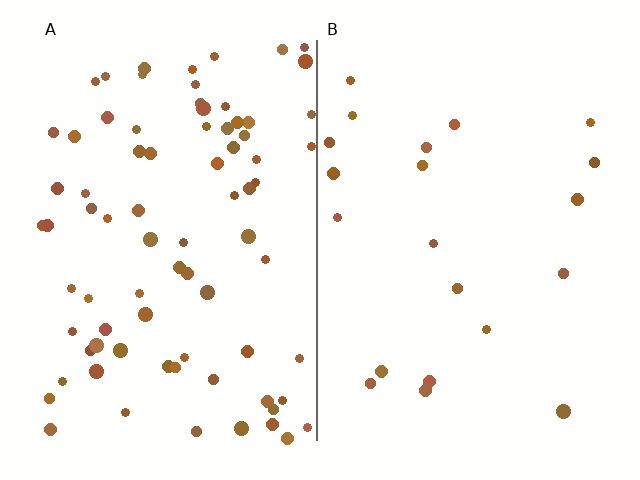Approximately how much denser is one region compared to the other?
Approximately 3.8× — region A over region B.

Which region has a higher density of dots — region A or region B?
A (the left).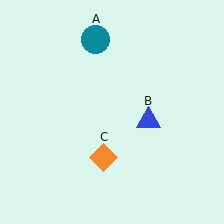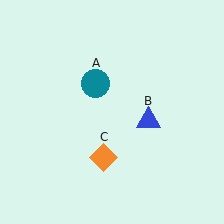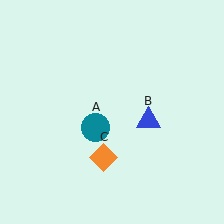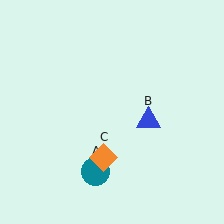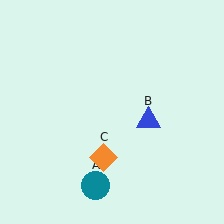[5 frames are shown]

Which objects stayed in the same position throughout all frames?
Blue triangle (object B) and orange diamond (object C) remained stationary.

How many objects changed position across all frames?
1 object changed position: teal circle (object A).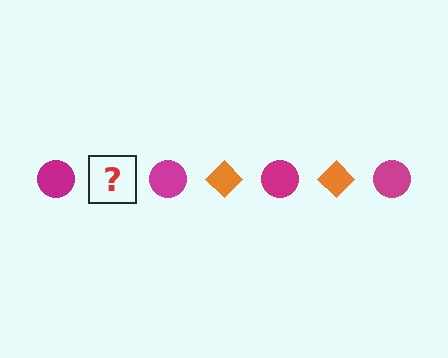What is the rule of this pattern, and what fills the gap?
The rule is that the pattern alternates between magenta circle and orange diamond. The gap should be filled with an orange diamond.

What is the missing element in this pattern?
The missing element is an orange diamond.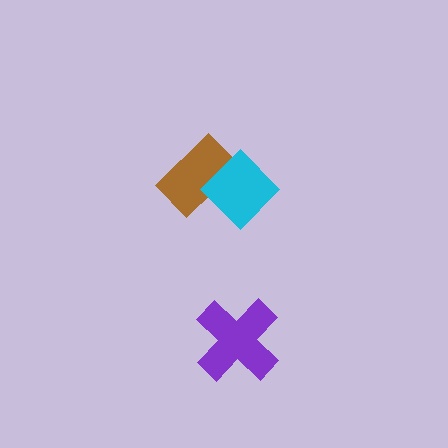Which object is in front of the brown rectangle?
The cyan diamond is in front of the brown rectangle.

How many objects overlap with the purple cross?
0 objects overlap with the purple cross.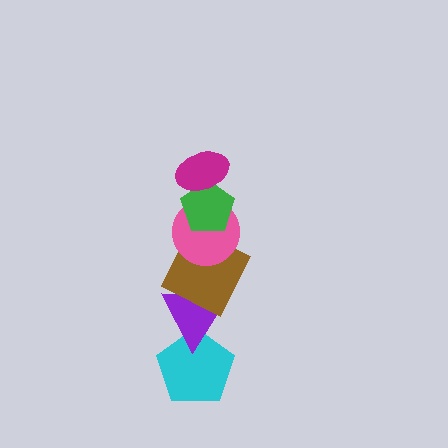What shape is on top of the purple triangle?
The brown square is on top of the purple triangle.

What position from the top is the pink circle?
The pink circle is 3rd from the top.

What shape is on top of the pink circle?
The green pentagon is on top of the pink circle.